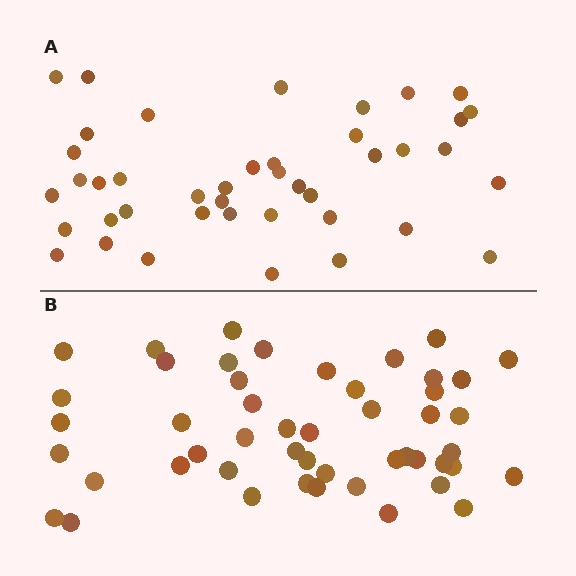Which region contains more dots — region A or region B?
Region B (the bottom region) has more dots.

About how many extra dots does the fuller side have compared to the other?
Region B has roughly 8 or so more dots than region A.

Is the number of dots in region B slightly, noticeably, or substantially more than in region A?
Region B has only slightly more — the two regions are fairly close. The ratio is roughly 1.2 to 1.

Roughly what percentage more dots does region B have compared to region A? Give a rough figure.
About 15% more.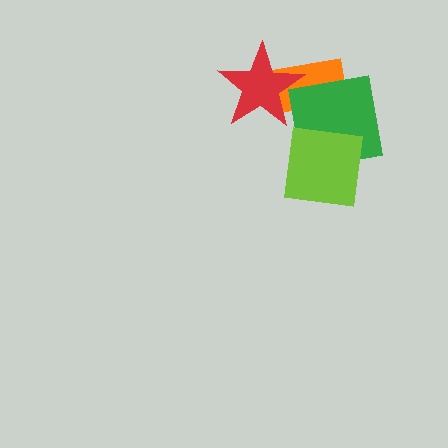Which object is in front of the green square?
The lime square is in front of the green square.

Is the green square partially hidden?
Yes, it is partially covered by another shape.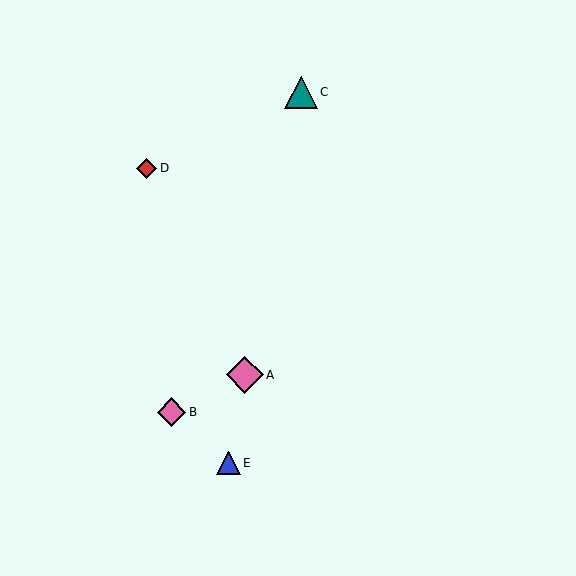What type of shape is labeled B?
Shape B is a pink diamond.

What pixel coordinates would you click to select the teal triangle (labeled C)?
Click at (301, 92) to select the teal triangle C.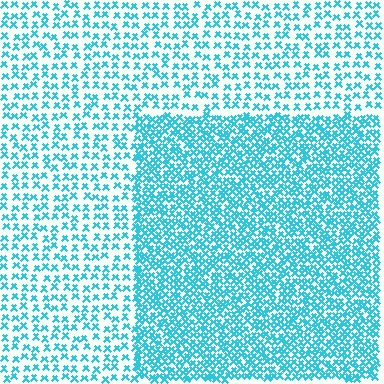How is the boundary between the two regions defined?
The boundary is defined by a change in element density (approximately 2.2x ratio). All elements are the same color, size, and shape.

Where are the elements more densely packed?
The elements are more densely packed inside the rectangle boundary.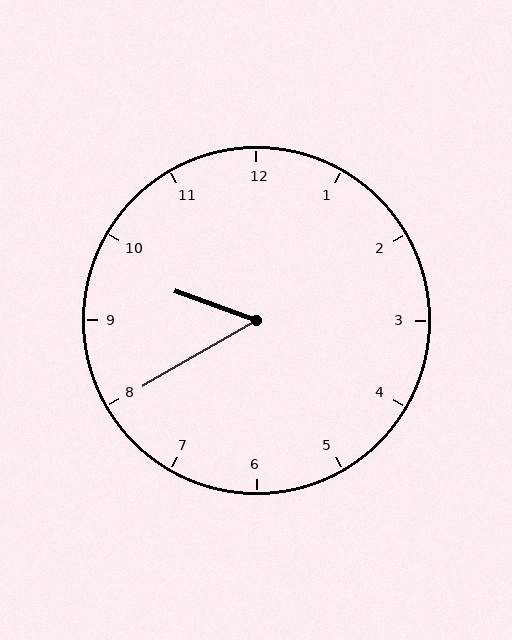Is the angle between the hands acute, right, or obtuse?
It is acute.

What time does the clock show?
9:40.